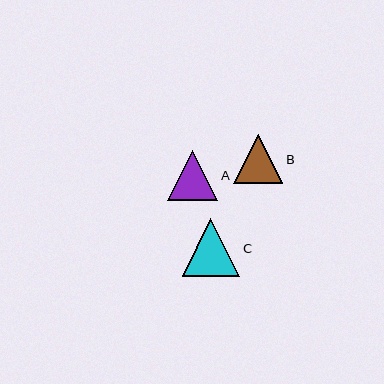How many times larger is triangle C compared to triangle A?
Triangle C is approximately 1.2 times the size of triangle A.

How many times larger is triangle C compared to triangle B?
Triangle C is approximately 1.2 times the size of triangle B.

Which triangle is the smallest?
Triangle B is the smallest with a size of approximately 49 pixels.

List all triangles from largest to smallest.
From largest to smallest: C, A, B.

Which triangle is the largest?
Triangle C is the largest with a size of approximately 57 pixels.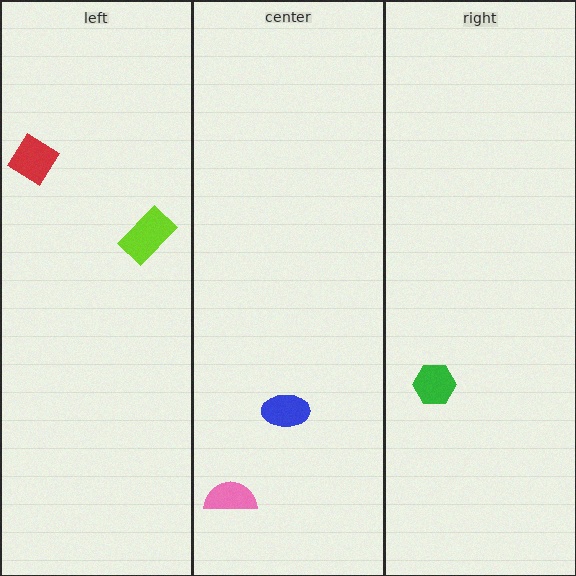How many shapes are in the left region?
2.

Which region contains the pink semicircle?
The center region.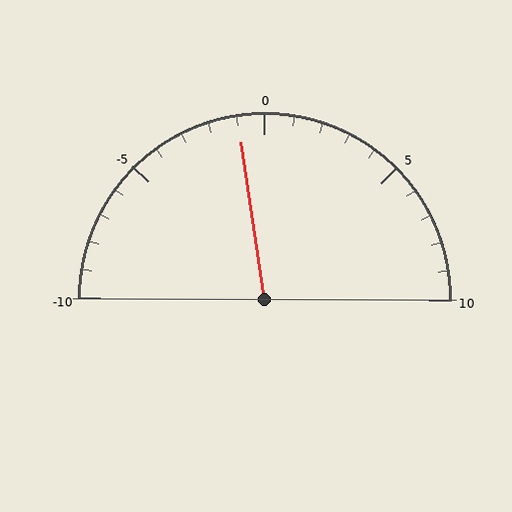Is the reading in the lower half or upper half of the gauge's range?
The reading is in the lower half of the range (-10 to 10).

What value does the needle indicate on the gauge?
The needle indicates approximately -1.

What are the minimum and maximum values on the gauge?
The gauge ranges from -10 to 10.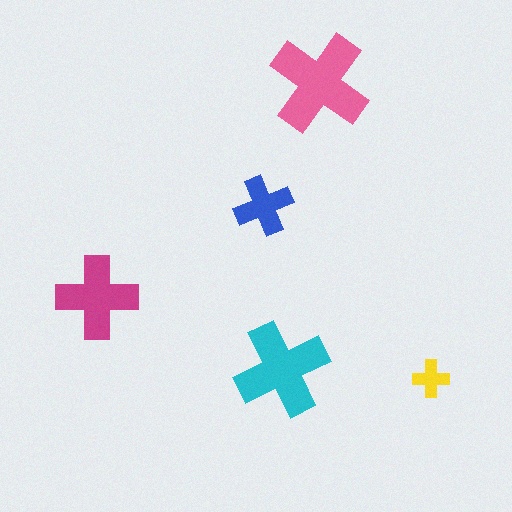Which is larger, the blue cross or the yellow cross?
The blue one.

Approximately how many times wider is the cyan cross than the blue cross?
About 1.5 times wider.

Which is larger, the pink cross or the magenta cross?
The pink one.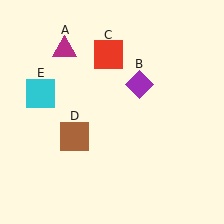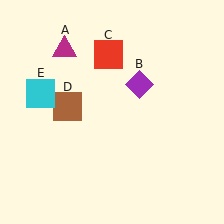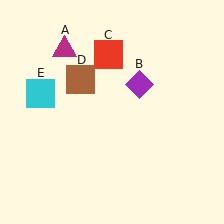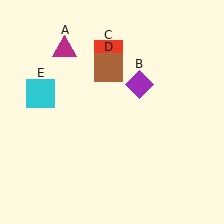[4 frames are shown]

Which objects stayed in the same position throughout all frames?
Magenta triangle (object A) and purple diamond (object B) and red square (object C) and cyan square (object E) remained stationary.